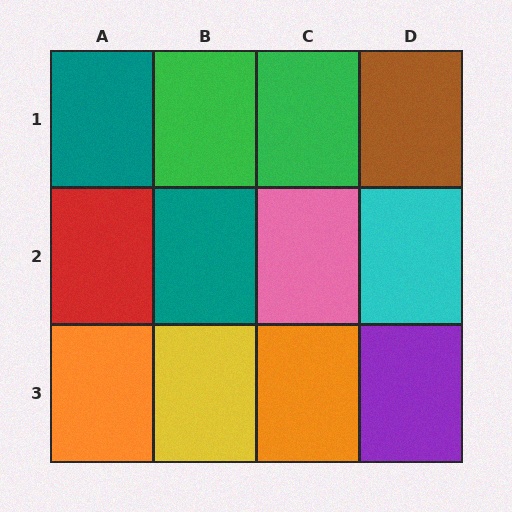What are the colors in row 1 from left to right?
Teal, green, green, brown.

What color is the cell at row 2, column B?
Teal.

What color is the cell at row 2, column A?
Red.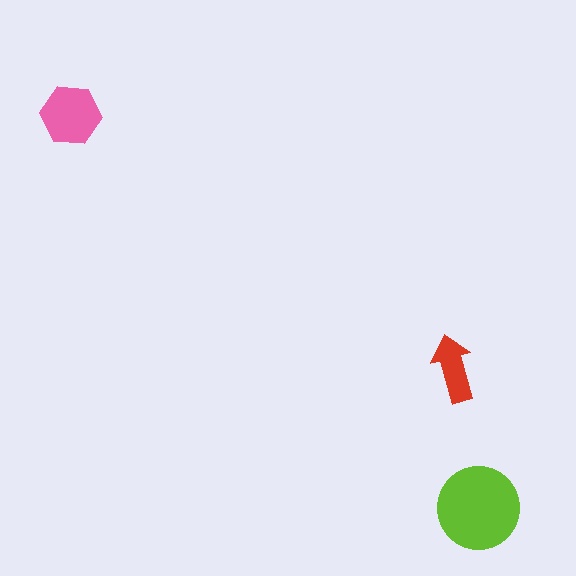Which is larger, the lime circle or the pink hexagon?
The lime circle.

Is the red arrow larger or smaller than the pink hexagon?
Smaller.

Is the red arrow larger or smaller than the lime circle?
Smaller.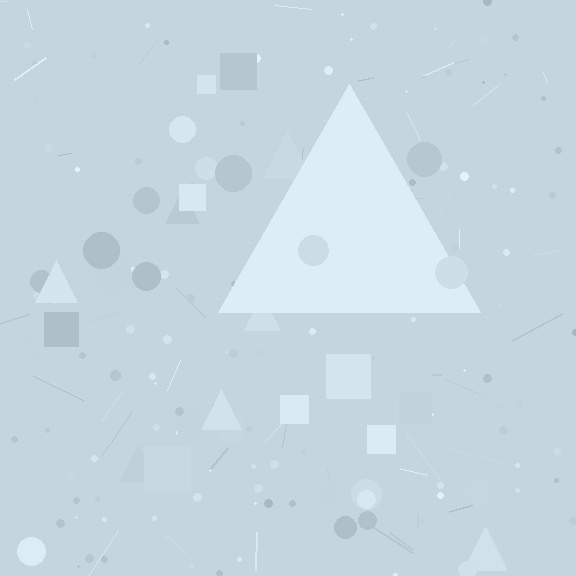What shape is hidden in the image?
A triangle is hidden in the image.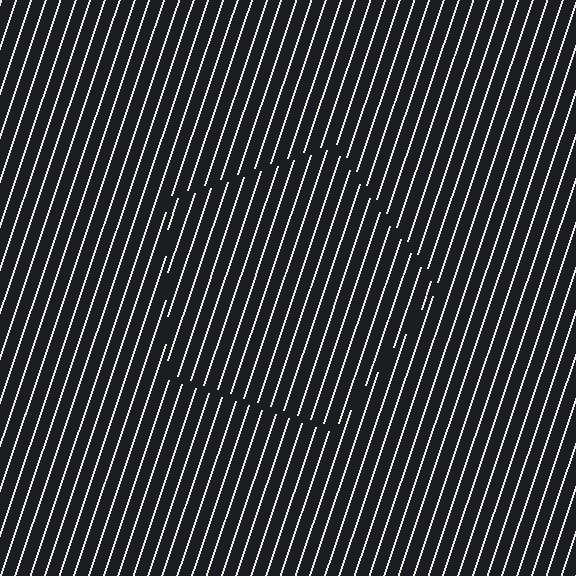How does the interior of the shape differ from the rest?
The interior of the shape contains the same grating, shifted by half a period — the contour is defined by the phase discontinuity where line-ends from the inner and outer gratings abut.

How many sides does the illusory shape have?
5 sides — the line-ends trace a pentagon.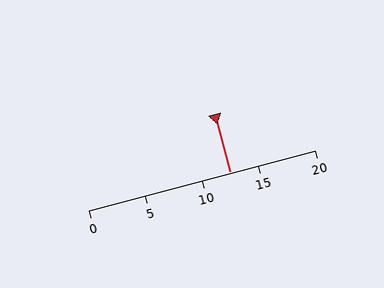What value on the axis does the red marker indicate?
The marker indicates approximately 12.5.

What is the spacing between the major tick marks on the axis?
The major ticks are spaced 5 apart.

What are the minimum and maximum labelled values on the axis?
The axis runs from 0 to 20.